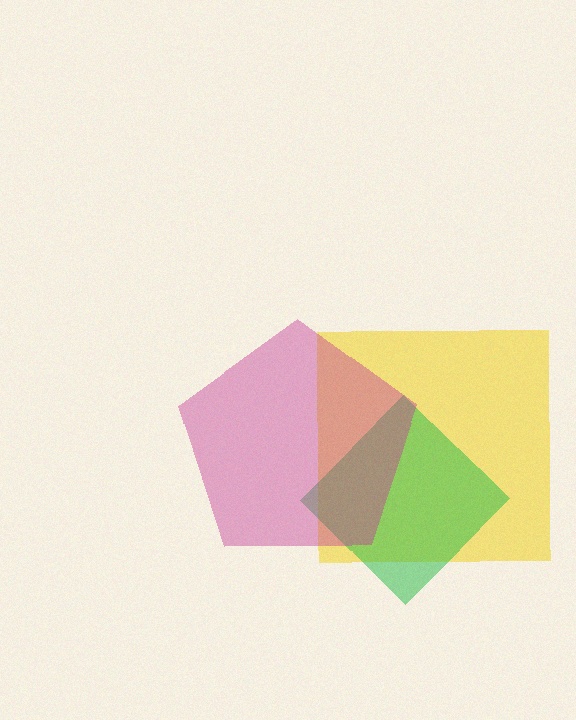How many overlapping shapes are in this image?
There are 3 overlapping shapes in the image.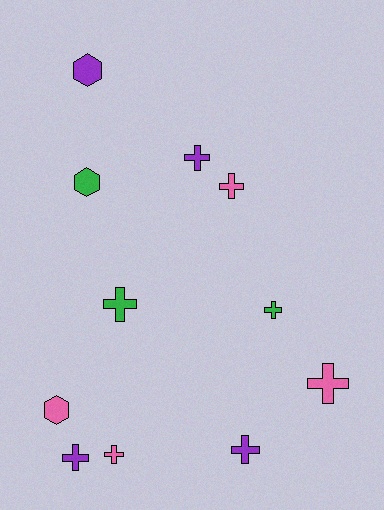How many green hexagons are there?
There is 1 green hexagon.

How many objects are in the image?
There are 11 objects.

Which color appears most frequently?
Pink, with 4 objects.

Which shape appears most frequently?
Cross, with 8 objects.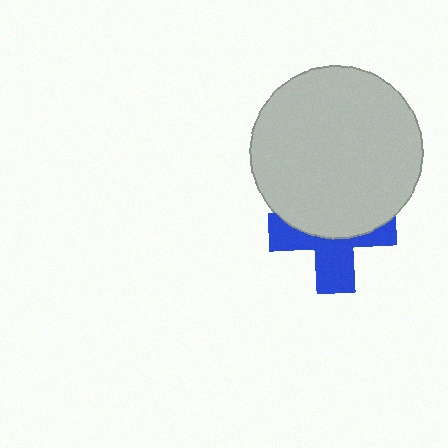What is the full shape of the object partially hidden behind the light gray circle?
The partially hidden object is a blue cross.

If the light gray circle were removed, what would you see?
You would see the complete blue cross.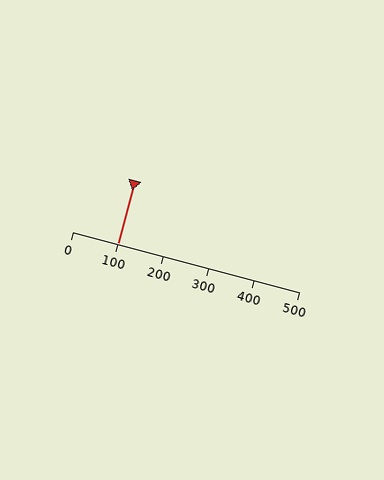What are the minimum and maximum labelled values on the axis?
The axis runs from 0 to 500.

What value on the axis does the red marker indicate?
The marker indicates approximately 100.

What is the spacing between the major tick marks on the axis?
The major ticks are spaced 100 apart.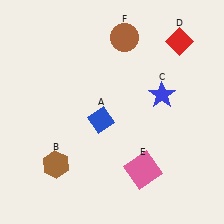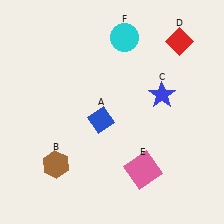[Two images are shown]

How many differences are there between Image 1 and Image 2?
There is 1 difference between the two images.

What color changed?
The circle (F) changed from brown in Image 1 to cyan in Image 2.